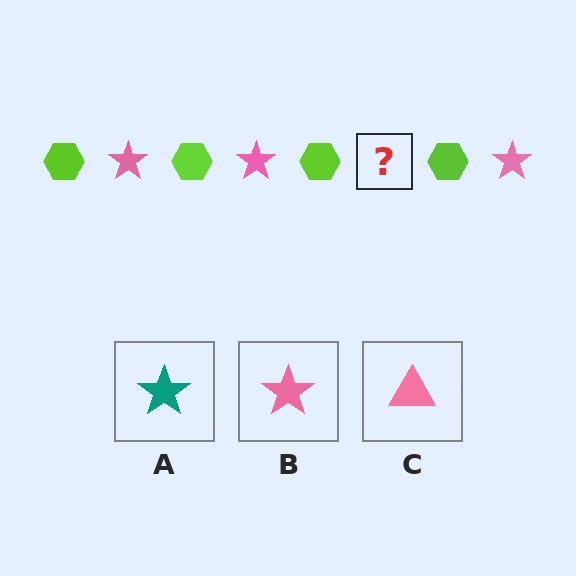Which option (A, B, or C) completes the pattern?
B.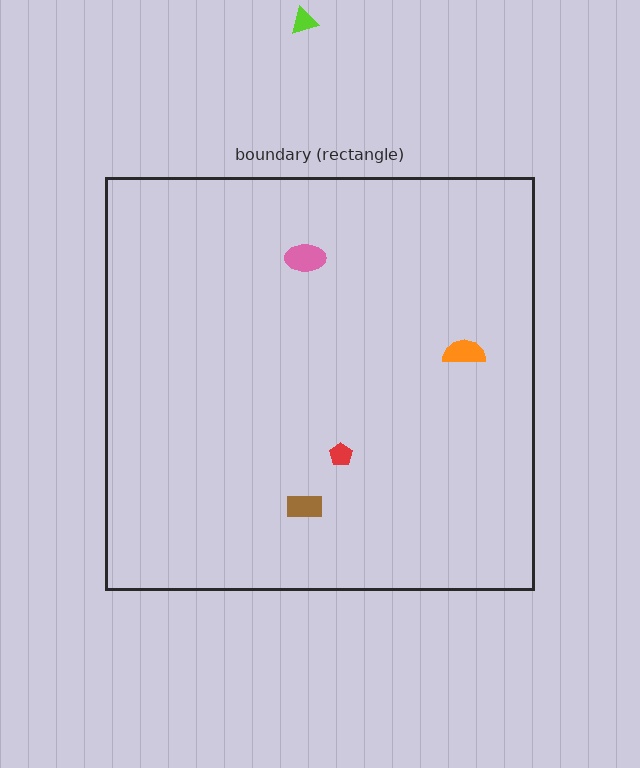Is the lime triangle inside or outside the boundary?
Outside.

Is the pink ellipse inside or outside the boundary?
Inside.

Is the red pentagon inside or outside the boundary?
Inside.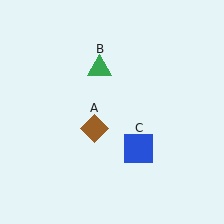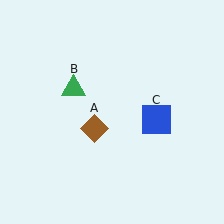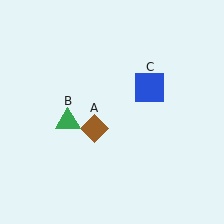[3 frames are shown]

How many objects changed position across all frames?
2 objects changed position: green triangle (object B), blue square (object C).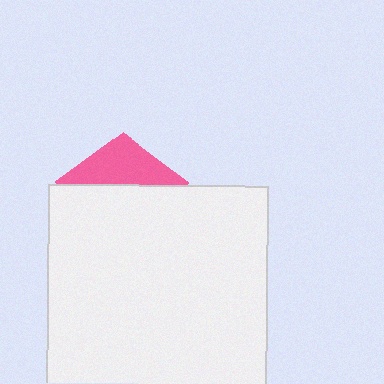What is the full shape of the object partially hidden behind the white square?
The partially hidden object is a pink pentagon.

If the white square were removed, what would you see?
You would see the complete pink pentagon.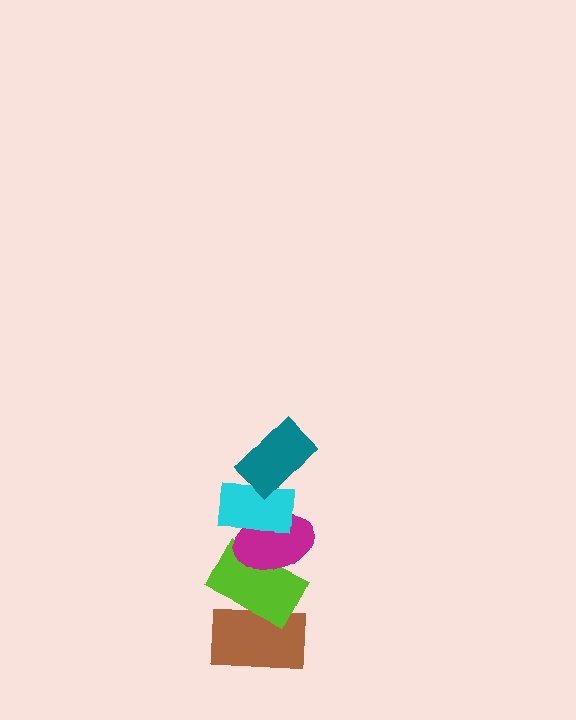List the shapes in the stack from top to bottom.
From top to bottom: the teal rectangle, the cyan rectangle, the magenta ellipse, the lime rectangle, the brown rectangle.